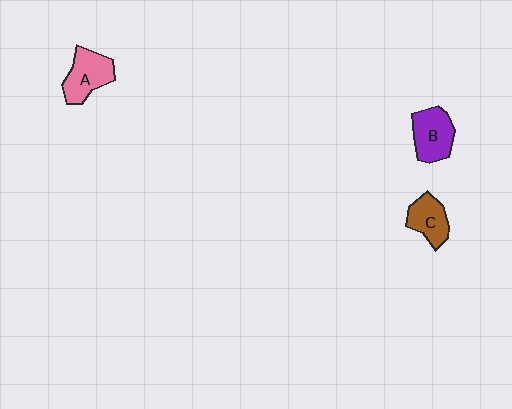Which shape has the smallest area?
Shape C (brown).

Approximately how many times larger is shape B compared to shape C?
Approximately 1.2 times.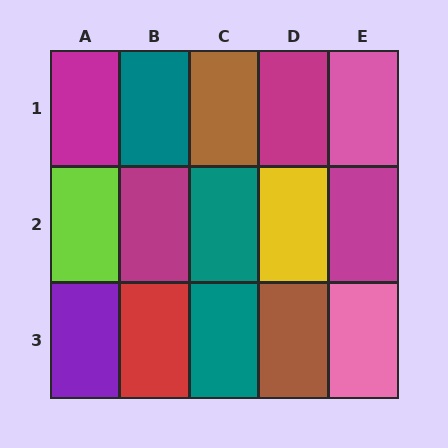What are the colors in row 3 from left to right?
Purple, red, teal, brown, pink.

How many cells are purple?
1 cell is purple.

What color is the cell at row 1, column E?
Pink.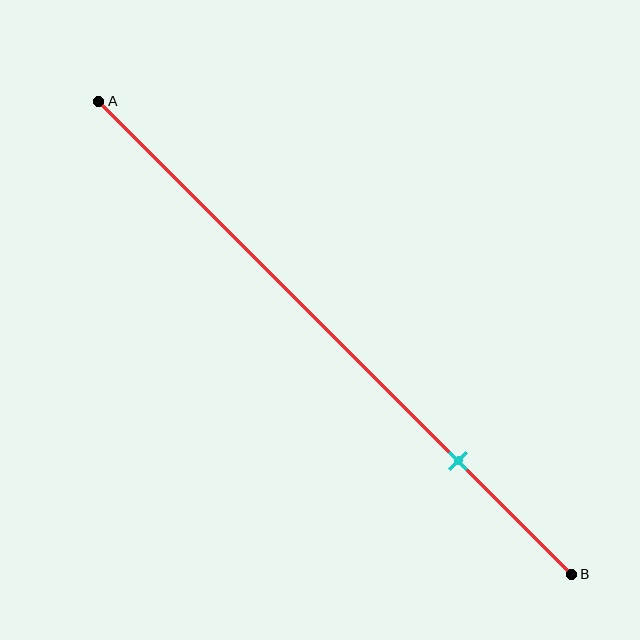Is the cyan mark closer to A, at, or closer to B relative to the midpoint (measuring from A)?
The cyan mark is closer to point B than the midpoint of segment AB.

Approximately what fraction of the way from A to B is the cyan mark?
The cyan mark is approximately 75% of the way from A to B.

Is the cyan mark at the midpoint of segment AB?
No, the mark is at about 75% from A, not at the 50% midpoint.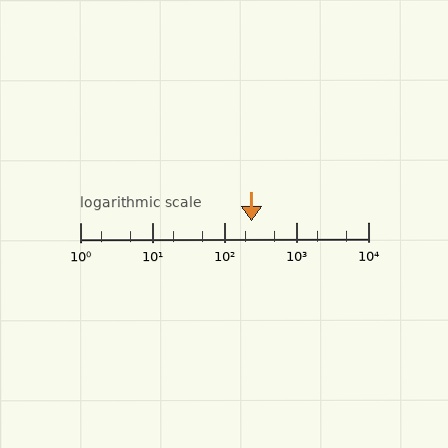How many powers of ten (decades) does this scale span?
The scale spans 4 decades, from 1 to 10000.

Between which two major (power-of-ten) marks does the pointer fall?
The pointer is between 100 and 1000.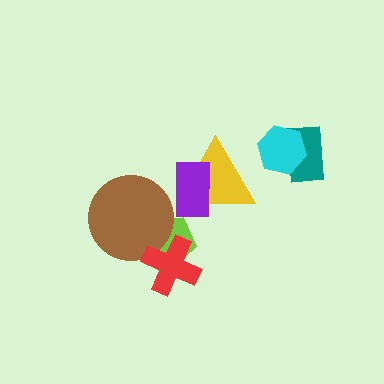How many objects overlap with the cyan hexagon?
1 object overlaps with the cyan hexagon.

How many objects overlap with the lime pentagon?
2 objects overlap with the lime pentagon.